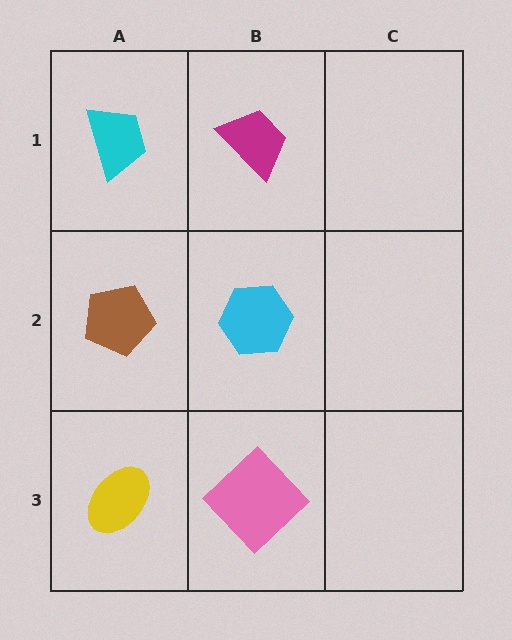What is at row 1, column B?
A magenta trapezoid.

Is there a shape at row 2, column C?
No, that cell is empty.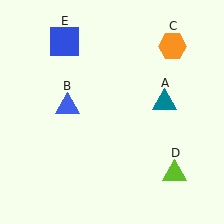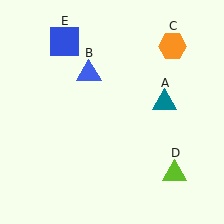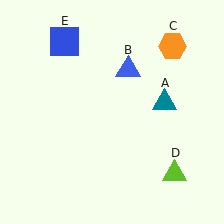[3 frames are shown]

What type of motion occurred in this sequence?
The blue triangle (object B) rotated clockwise around the center of the scene.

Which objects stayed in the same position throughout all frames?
Teal triangle (object A) and orange hexagon (object C) and lime triangle (object D) and blue square (object E) remained stationary.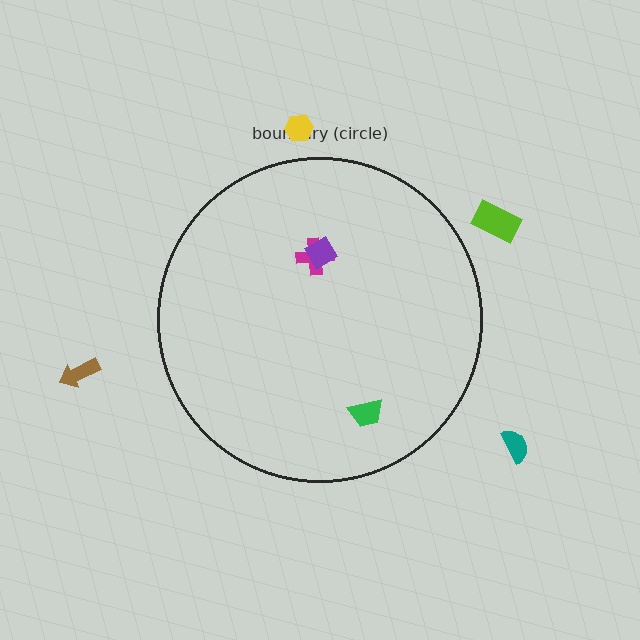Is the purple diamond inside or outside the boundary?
Inside.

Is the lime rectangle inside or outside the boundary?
Outside.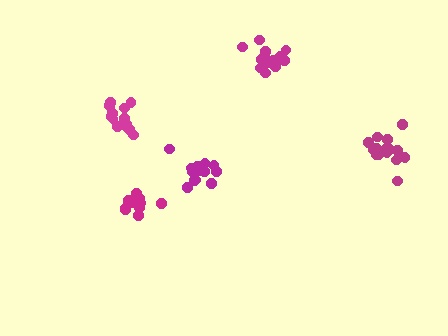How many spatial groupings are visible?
There are 5 spatial groupings.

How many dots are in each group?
Group 1: 13 dots, Group 2: 13 dots, Group 3: 14 dots, Group 4: 15 dots, Group 5: 13 dots (68 total).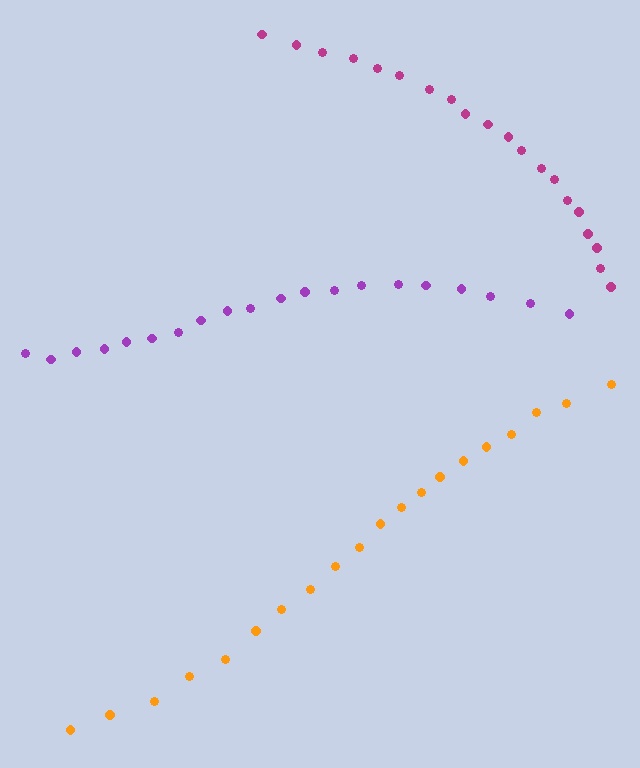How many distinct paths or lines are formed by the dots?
There are 3 distinct paths.